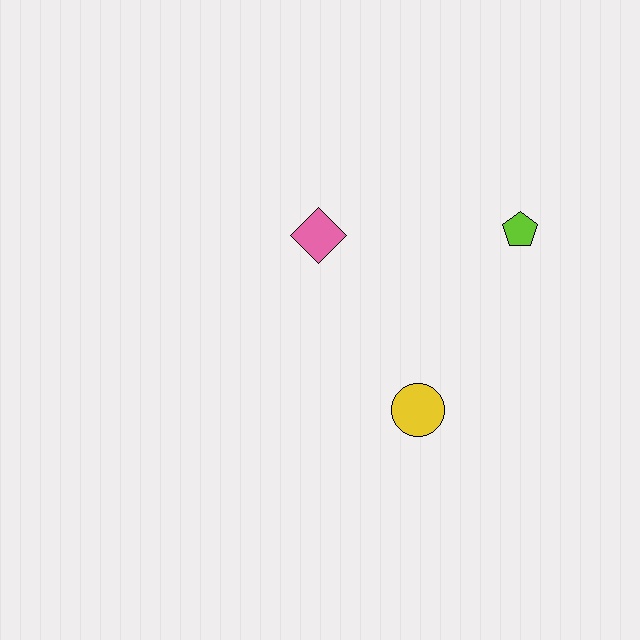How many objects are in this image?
There are 3 objects.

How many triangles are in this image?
There are no triangles.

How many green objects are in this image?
There are no green objects.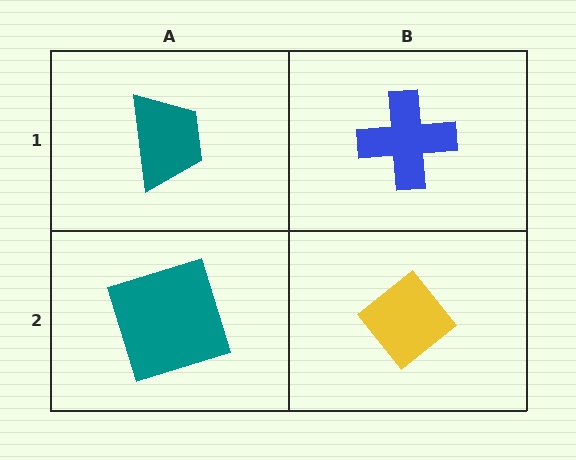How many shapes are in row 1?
2 shapes.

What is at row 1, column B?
A blue cross.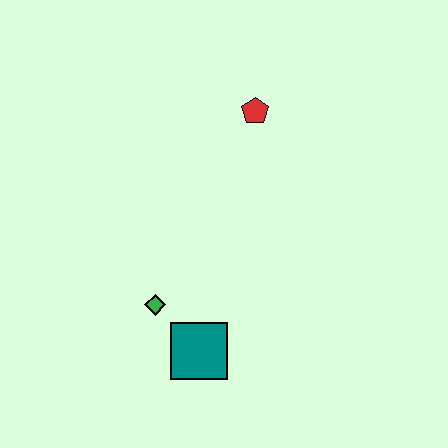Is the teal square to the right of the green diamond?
Yes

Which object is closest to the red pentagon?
The green diamond is closest to the red pentagon.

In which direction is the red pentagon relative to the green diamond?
The red pentagon is above the green diamond.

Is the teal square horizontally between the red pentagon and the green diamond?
Yes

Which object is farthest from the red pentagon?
The teal square is farthest from the red pentagon.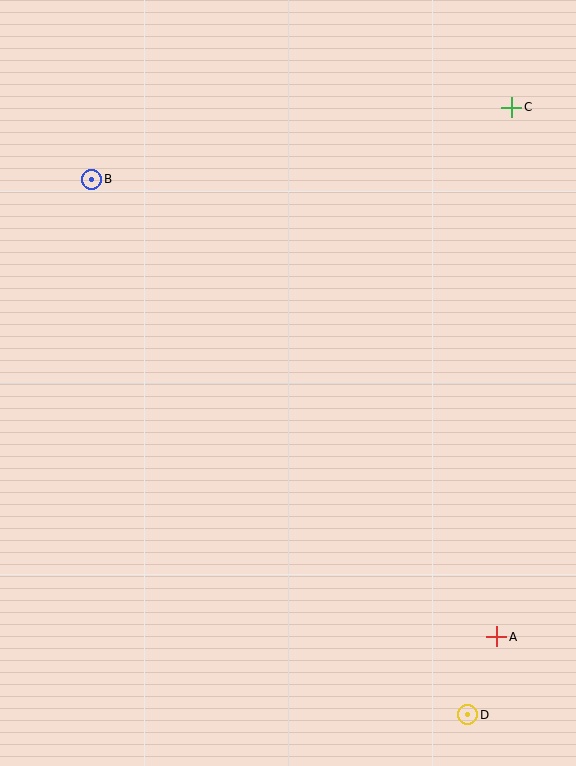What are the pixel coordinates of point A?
Point A is at (497, 637).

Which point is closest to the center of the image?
Point B at (92, 179) is closest to the center.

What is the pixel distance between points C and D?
The distance between C and D is 609 pixels.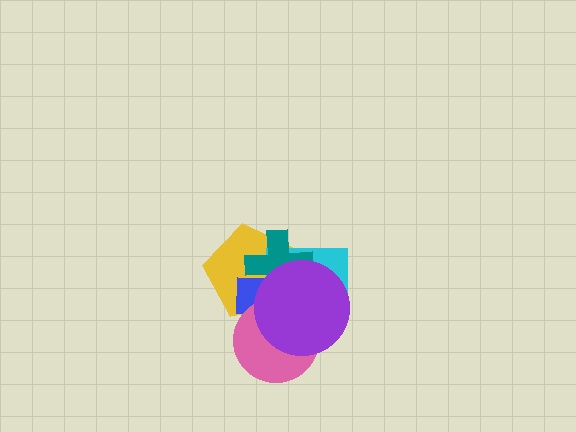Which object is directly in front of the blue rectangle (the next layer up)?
The cyan rectangle is directly in front of the blue rectangle.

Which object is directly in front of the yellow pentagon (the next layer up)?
The blue rectangle is directly in front of the yellow pentagon.